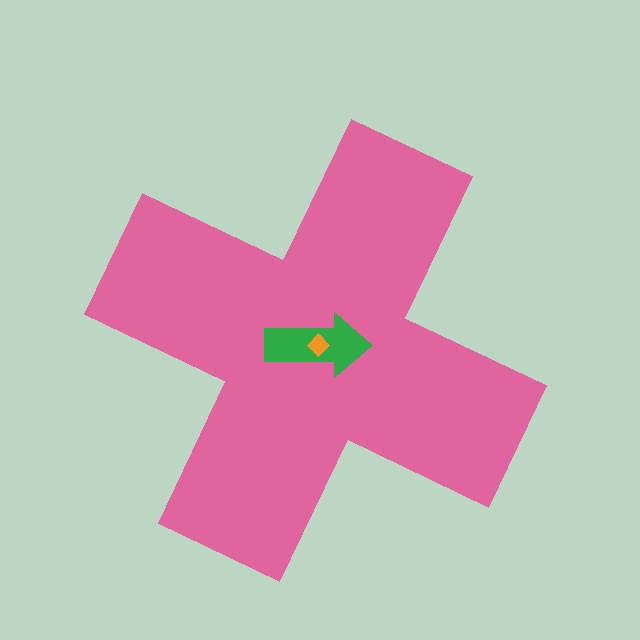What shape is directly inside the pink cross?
The green arrow.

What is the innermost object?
The orange diamond.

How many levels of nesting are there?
3.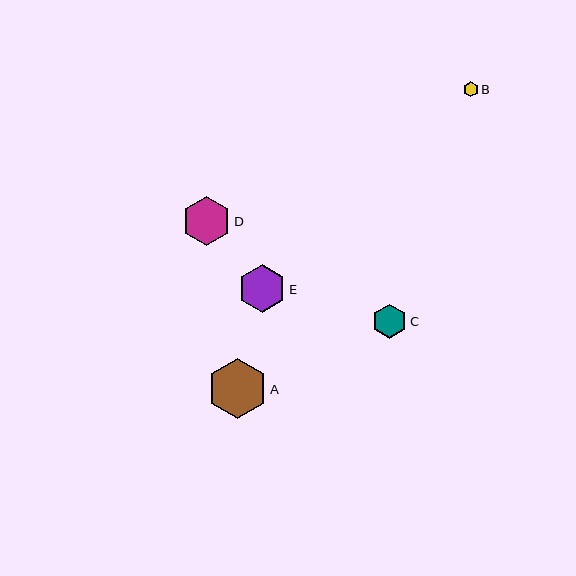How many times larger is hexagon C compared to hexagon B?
Hexagon C is approximately 2.2 times the size of hexagon B.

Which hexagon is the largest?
Hexagon A is the largest with a size of approximately 60 pixels.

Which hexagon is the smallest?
Hexagon B is the smallest with a size of approximately 15 pixels.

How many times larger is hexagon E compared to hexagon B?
Hexagon E is approximately 3.2 times the size of hexagon B.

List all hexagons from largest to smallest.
From largest to smallest: A, D, E, C, B.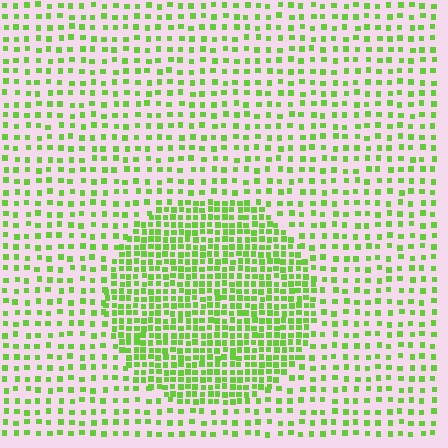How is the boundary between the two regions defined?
The boundary is defined by a change in element density (approximately 2.2x ratio). All elements are the same color, size, and shape.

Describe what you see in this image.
The image contains small lime elements arranged at two different densities. A circle-shaped region is visible where the elements are more densely packed than the surrounding area.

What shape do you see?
I see a circle.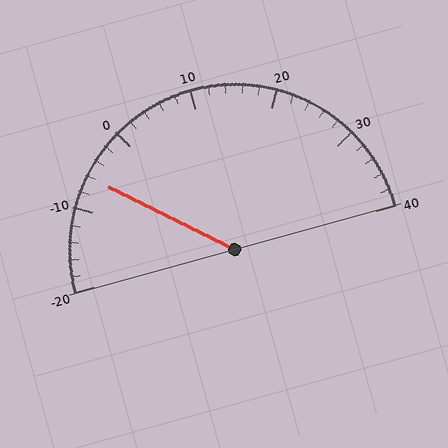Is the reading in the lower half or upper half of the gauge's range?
The reading is in the lower half of the range (-20 to 40).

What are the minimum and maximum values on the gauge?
The gauge ranges from -20 to 40.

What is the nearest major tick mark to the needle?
The nearest major tick mark is -10.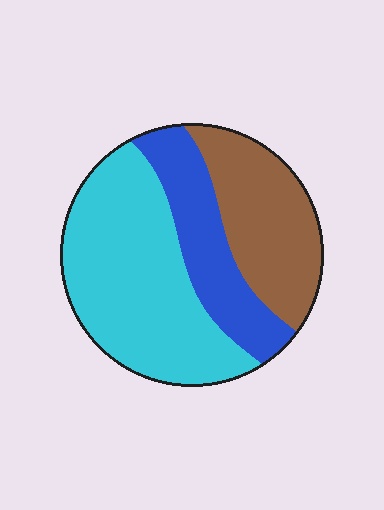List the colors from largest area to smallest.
From largest to smallest: cyan, brown, blue.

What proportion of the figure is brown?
Brown covers roughly 30% of the figure.